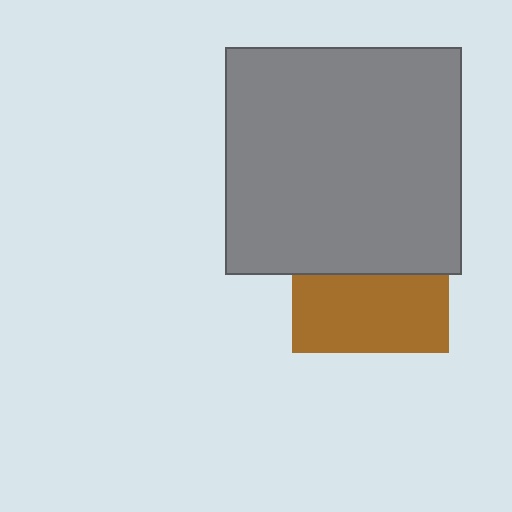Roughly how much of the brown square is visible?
About half of it is visible (roughly 50%).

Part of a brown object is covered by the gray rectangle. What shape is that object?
It is a square.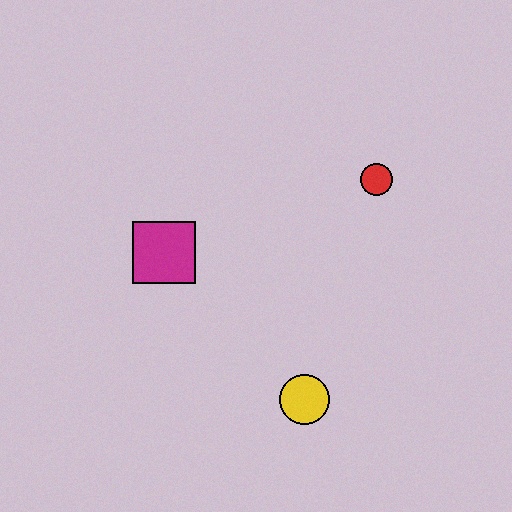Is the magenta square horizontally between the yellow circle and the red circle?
No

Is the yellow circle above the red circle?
No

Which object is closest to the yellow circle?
The magenta square is closest to the yellow circle.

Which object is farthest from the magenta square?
The red circle is farthest from the magenta square.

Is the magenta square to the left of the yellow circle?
Yes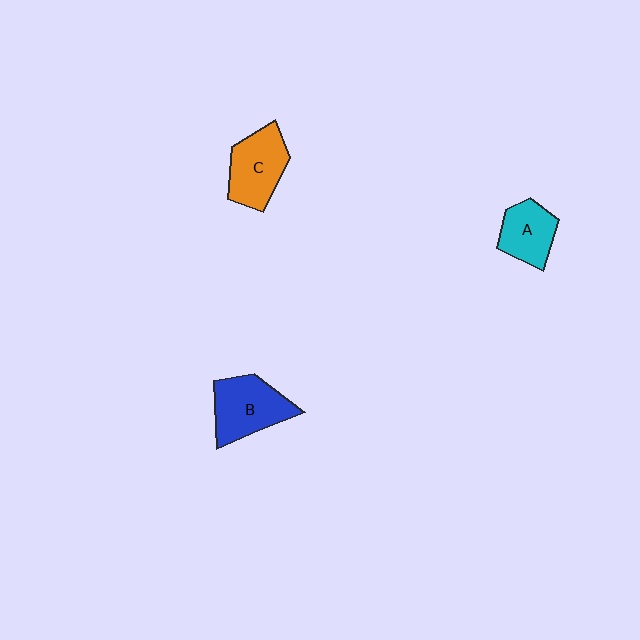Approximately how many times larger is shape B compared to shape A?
Approximately 1.4 times.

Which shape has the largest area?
Shape B (blue).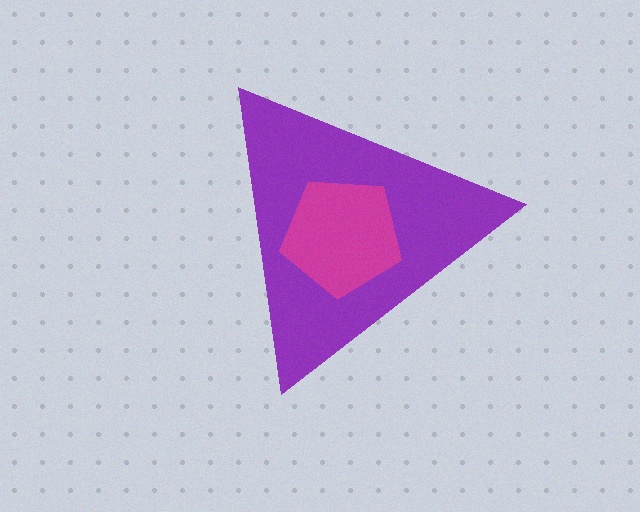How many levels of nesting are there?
2.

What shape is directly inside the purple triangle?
The magenta pentagon.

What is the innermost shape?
The magenta pentagon.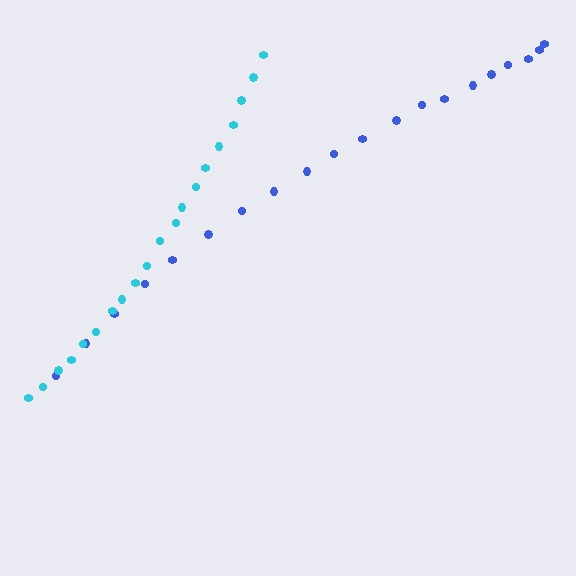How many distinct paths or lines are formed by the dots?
There are 2 distinct paths.